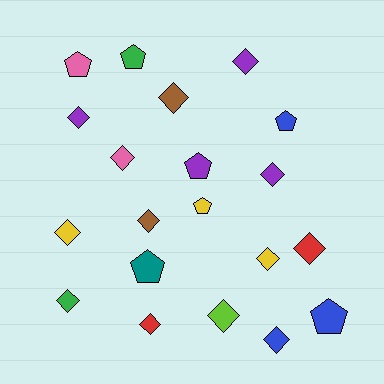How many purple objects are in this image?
There are 4 purple objects.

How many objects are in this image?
There are 20 objects.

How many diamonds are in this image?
There are 13 diamonds.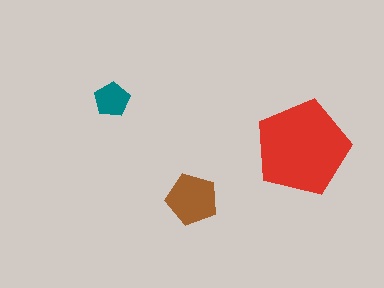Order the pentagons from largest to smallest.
the red one, the brown one, the teal one.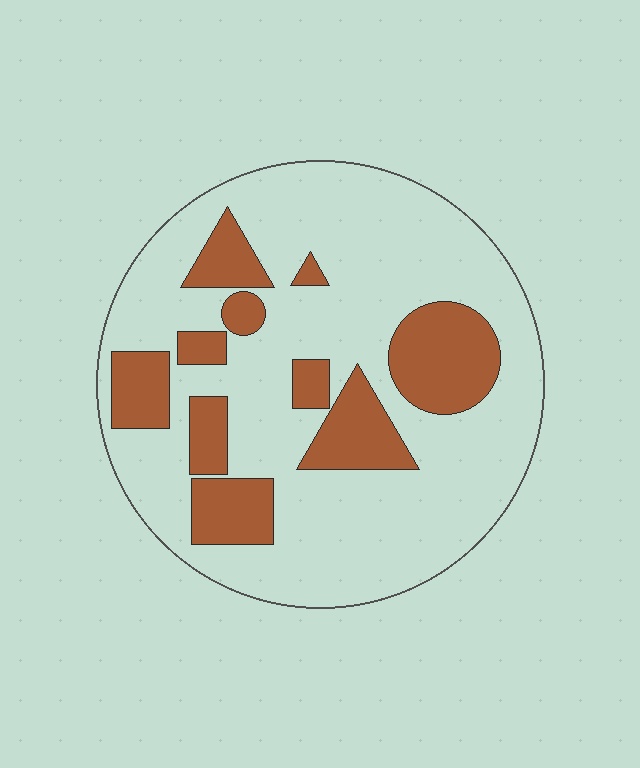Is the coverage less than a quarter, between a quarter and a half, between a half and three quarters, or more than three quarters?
Between a quarter and a half.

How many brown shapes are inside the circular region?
10.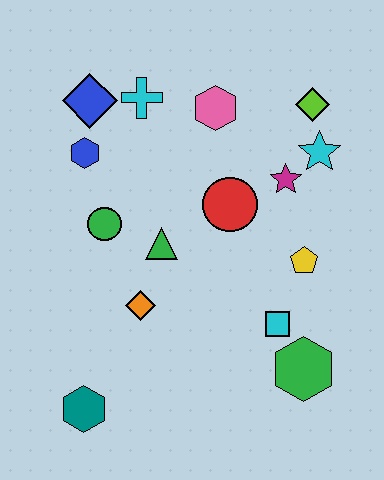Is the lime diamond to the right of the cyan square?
Yes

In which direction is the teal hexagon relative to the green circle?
The teal hexagon is below the green circle.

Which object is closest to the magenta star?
The cyan star is closest to the magenta star.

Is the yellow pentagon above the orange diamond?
Yes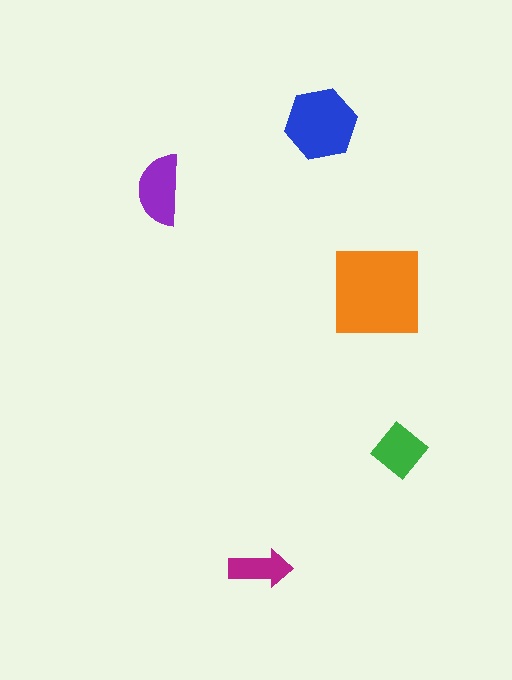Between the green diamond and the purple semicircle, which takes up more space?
The purple semicircle.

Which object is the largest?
The orange square.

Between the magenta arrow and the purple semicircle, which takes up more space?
The purple semicircle.